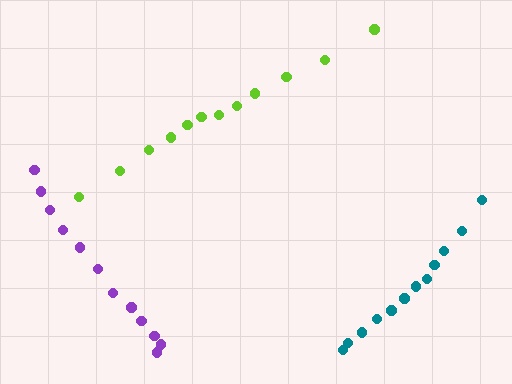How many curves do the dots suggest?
There are 3 distinct paths.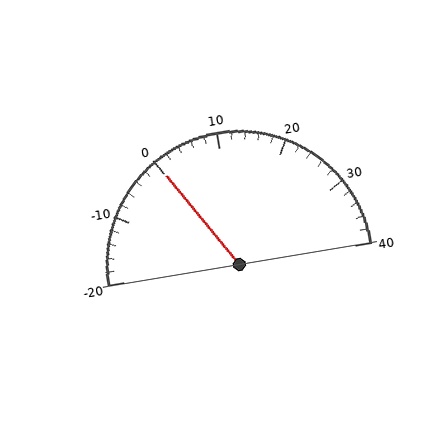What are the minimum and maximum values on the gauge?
The gauge ranges from -20 to 40.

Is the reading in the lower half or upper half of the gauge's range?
The reading is in the lower half of the range (-20 to 40).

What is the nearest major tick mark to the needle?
The nearest major tick mark is 0.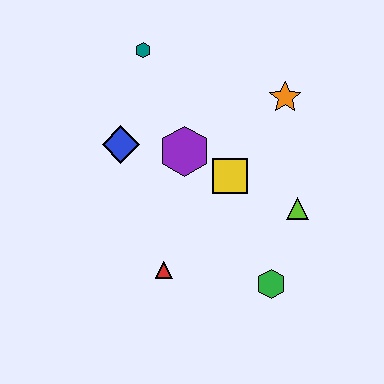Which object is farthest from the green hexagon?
The teal hexagon is farthest from the green hexagon.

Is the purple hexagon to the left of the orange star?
Yes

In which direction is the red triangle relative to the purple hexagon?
The red triangle is below the purple hexagon.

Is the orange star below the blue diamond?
No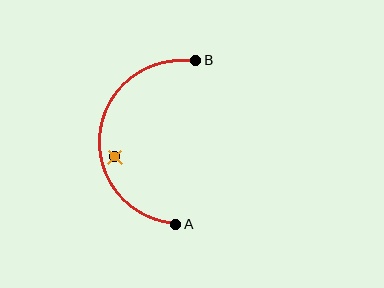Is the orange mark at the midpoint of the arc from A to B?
No — the orange mark does not lie on the arc at all. It sits slightly inside the curve.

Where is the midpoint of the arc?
The arc midpoint is the point on the curve farthest from the straight line joining A and B. It sits to the left of that line.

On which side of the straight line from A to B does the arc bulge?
The arc bulges to the left of the straight line connecting A and B.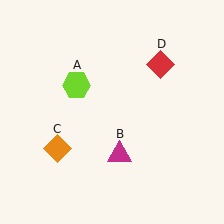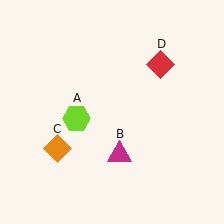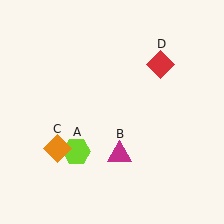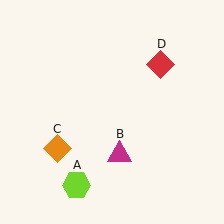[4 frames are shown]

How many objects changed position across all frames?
1 object changed position: lime hexagon (object A).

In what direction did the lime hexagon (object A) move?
The lime hexagon (object A) moved down.